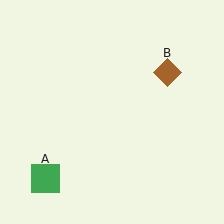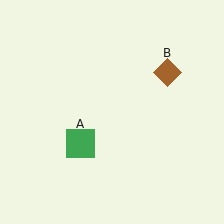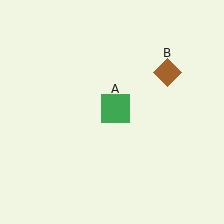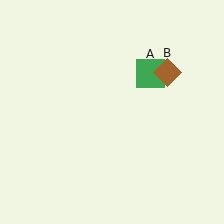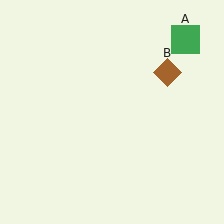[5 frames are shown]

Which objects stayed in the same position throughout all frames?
Brown diamond (object B) remained stationary.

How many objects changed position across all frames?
1 object changed position: green square (object A).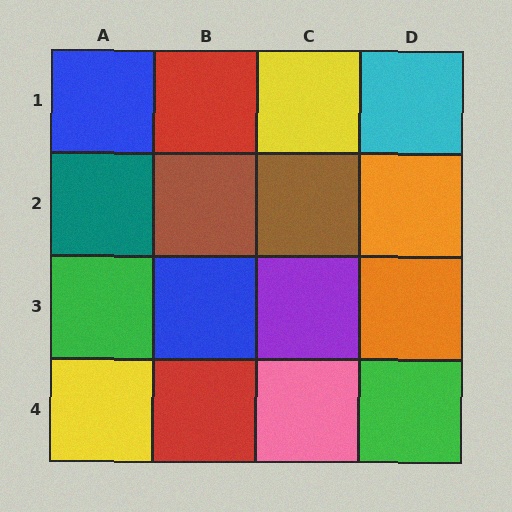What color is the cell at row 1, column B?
Red.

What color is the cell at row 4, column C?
Pink.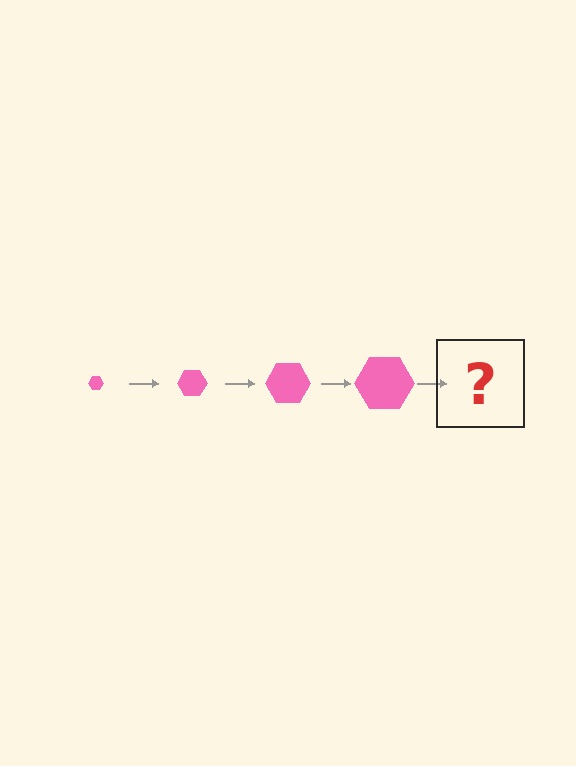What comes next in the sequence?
The next element should be a pink hexagon, larger than the previous one.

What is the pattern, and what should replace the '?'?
The pattern is that the hexagon gets progressively larger each step. The '?' should be a pink hexagon, larger than the previous one.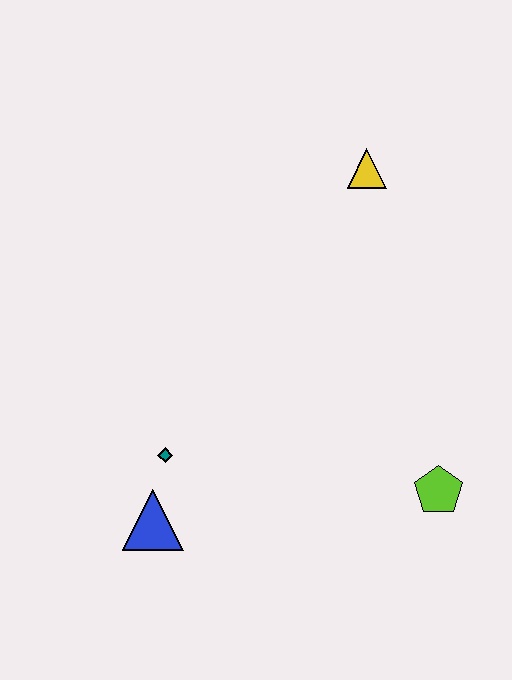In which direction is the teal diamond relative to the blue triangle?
The teal diamond is above the blue triangle.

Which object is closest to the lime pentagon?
The teal diamond is closest to the lime pentagon.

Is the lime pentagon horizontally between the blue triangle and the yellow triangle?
No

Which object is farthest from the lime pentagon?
The yellow triangle is farthest from the lime pentagon.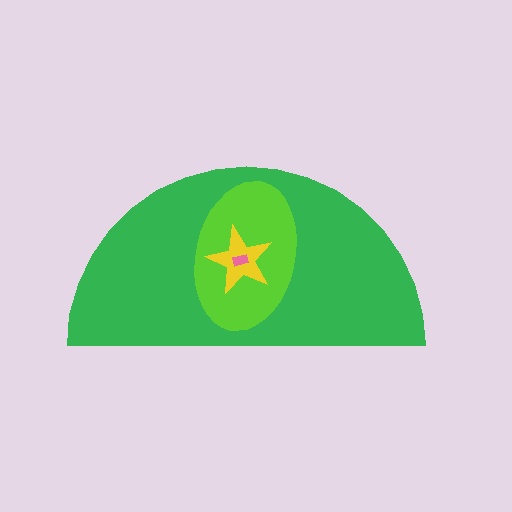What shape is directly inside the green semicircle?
The lime ellipse.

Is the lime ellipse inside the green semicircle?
Yes.